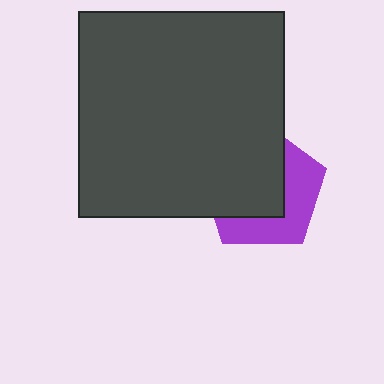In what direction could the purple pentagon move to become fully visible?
The purple pentagon could move toward the lower-right. That would shift it out from behind the dark gray square entirely.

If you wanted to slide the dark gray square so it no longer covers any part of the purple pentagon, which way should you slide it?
Slide it toward the upper-left — that is the most direct way to separate the two shapes.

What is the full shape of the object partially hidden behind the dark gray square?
The partially hidden object is a purple pentagon.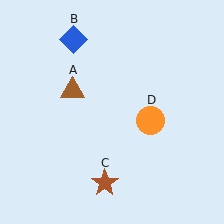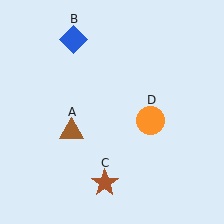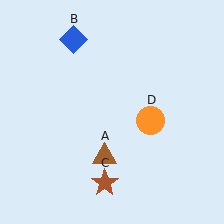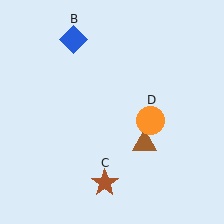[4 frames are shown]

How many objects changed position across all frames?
1 object changed position: brown triangle (object A).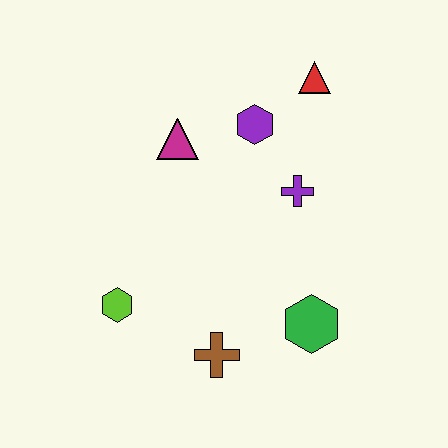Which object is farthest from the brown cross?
The red triangle is farthest from the brown cross.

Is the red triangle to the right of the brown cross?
Yes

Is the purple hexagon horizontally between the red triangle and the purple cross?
No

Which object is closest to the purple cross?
The purple hexagon is closest to the purple cross.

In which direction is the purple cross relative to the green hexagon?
The purple cross is above the green hexagon.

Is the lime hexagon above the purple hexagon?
No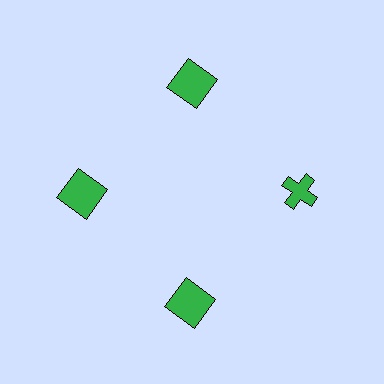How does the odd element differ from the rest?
It has a different shape: cross instead of square.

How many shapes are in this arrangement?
There are 4 shapes arranged in a ring pattern.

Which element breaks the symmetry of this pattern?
The green cross at roughly the 3 o'clock position breaks the symmetry. All other shapes are green squares.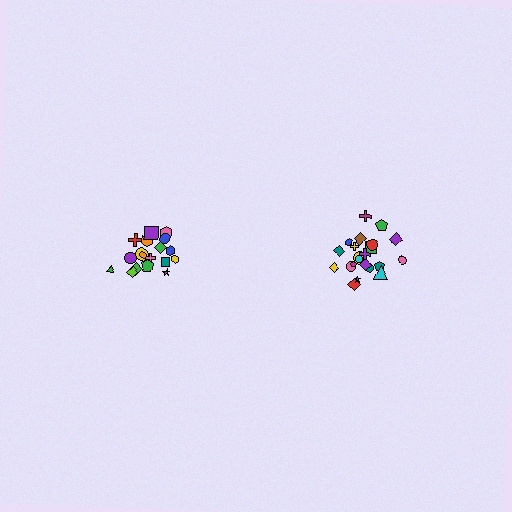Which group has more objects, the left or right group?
The right group.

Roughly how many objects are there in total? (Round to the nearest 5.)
Roughly 40 objects in total.